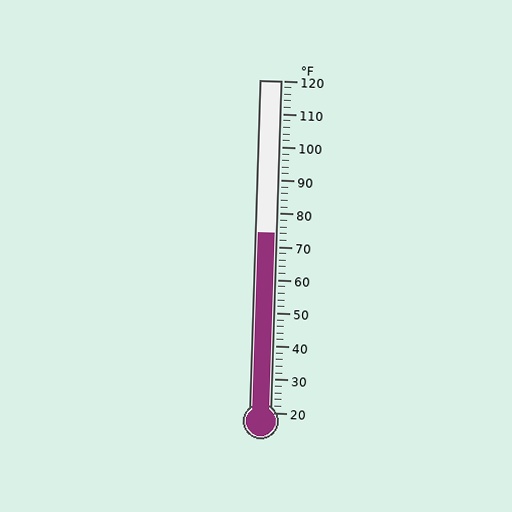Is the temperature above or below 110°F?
The temperature is below 110°F.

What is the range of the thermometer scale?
The thermometer scale ranges from 20°F to 120°F.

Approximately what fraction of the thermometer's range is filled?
The thermometer is filled to approximately 55% of its range.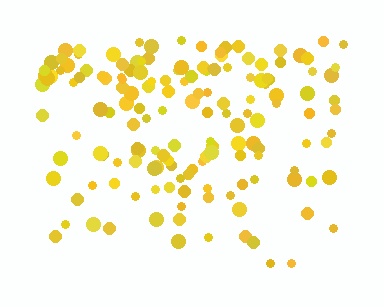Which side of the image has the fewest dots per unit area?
The bottom.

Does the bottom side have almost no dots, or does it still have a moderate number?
Still a moderate number, just noticeably fewer than the top.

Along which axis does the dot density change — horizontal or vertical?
Vertical.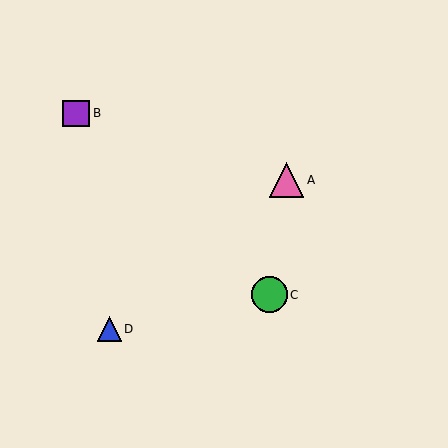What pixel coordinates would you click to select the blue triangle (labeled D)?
Click at (109, 329) to select the blue triangle D.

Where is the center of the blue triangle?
The center of the blue triangle is at (109, 329).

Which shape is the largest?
The green circle (labeled C) is the largest.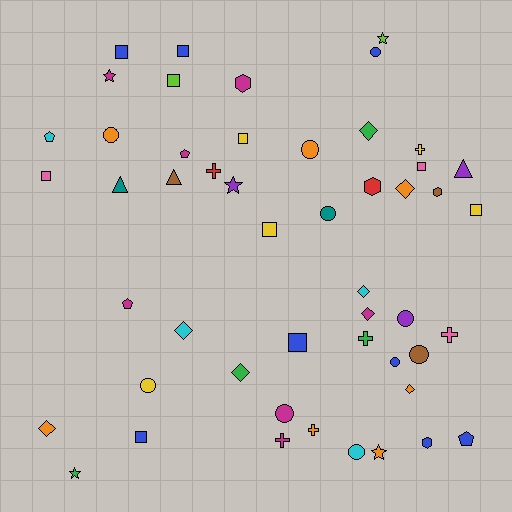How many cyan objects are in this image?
There are 4 cyan objects.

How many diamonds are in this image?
There are 8 diamonds.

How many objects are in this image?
There are 50 objects.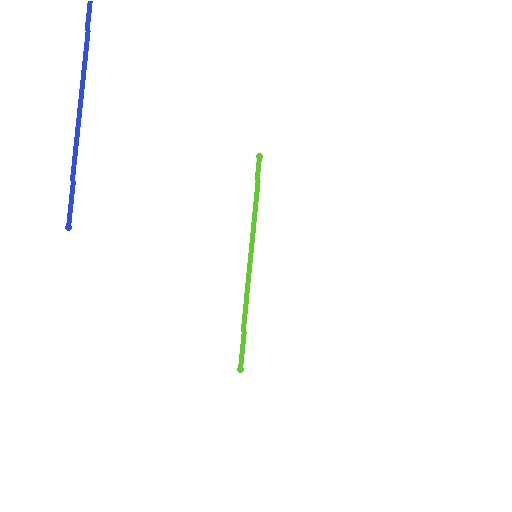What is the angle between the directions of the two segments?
Approximately 1 degree.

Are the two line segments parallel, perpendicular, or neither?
Parallel — their directions differ by only 0.5°.